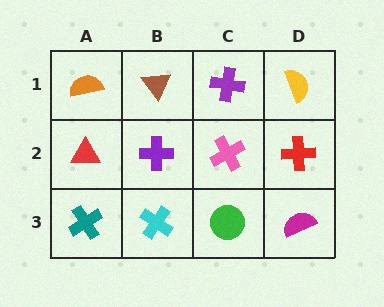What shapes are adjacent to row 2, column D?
A yellow semicircle (row 1, column D), a magenta semicircle (row 3, column D), a pink cross (row 2, column C).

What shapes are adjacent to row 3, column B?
A purple cross (row 2, column B), a teal cross (row 3, column A), a green circle (row 3, column C).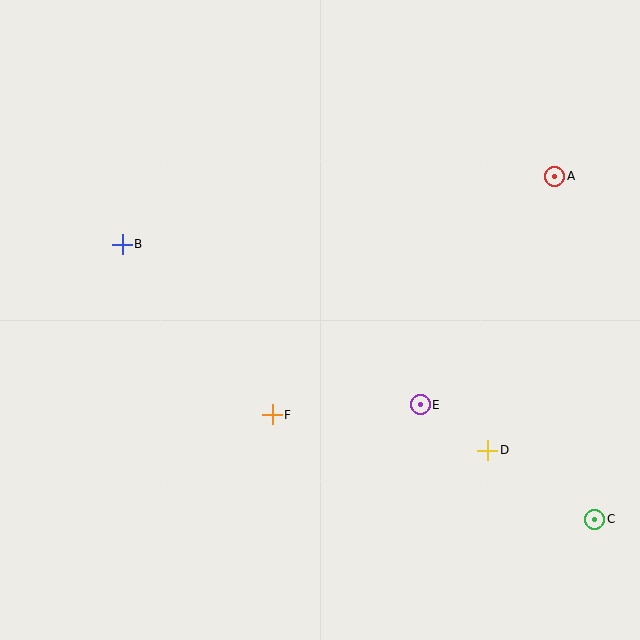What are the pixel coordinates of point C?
Point C is at (595, 519).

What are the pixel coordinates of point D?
Point D is at (488, 450).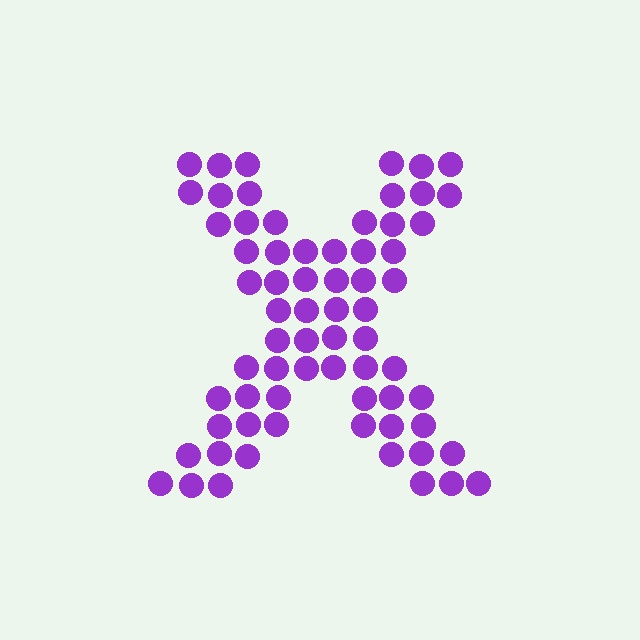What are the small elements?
The small elements are circles.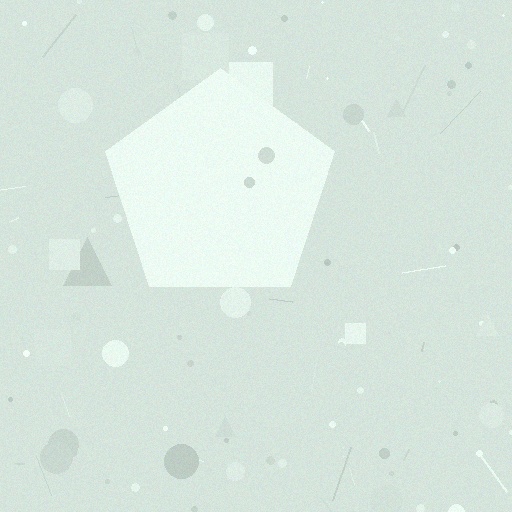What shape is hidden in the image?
A pentagon is hidden in the image.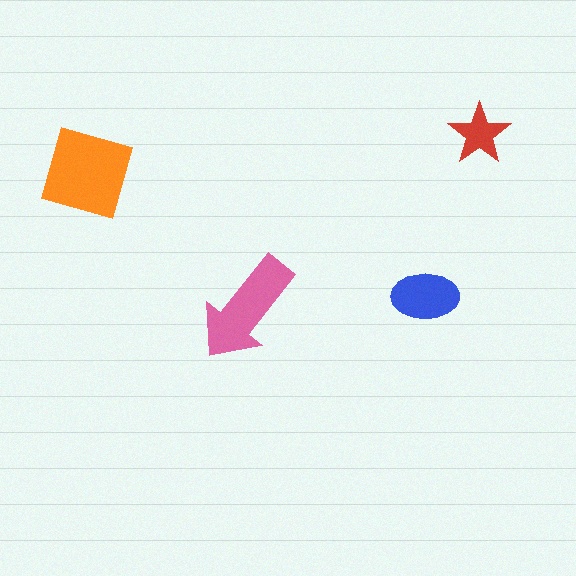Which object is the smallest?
The red star.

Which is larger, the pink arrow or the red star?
The pink arrow.